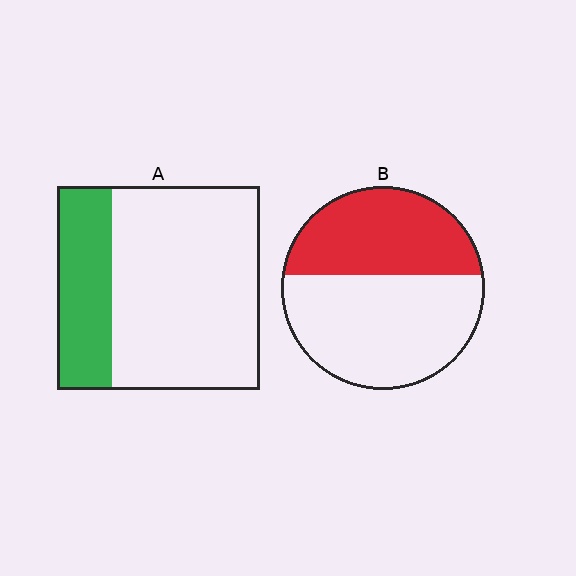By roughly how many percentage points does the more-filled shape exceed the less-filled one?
By roughly 15 percentage points (B over A).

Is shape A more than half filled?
No.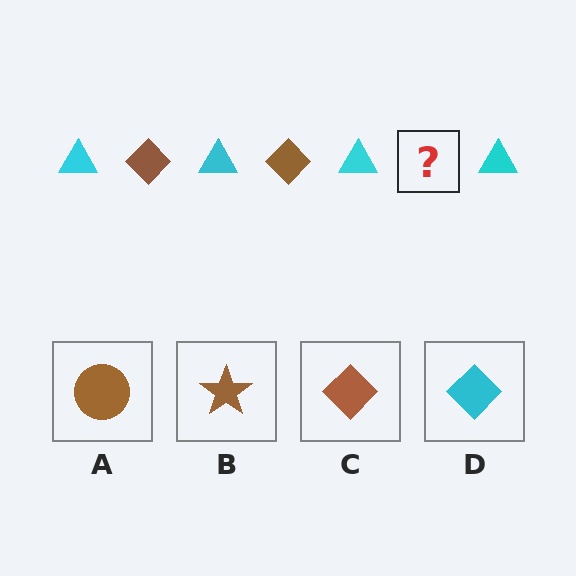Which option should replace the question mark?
Option C.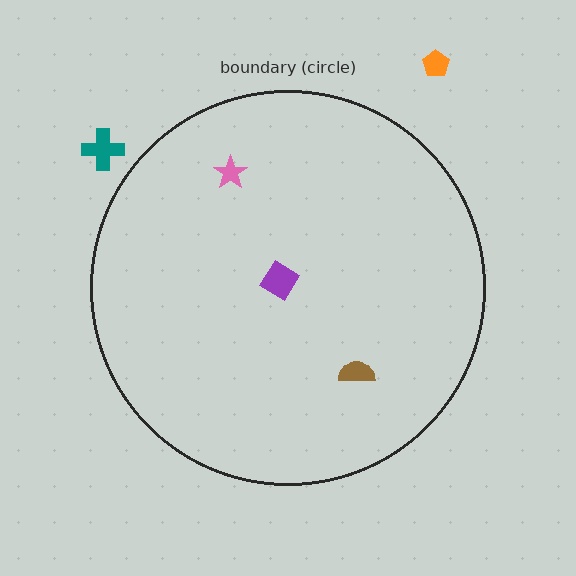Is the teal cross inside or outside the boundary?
Outside.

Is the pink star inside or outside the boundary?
Inside.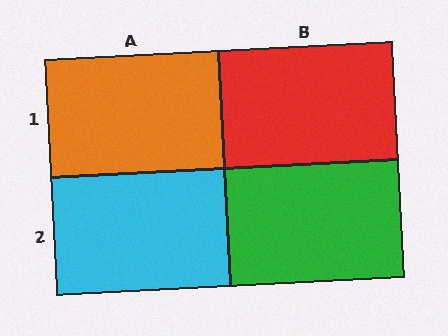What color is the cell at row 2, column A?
Cyan.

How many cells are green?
1 cell is green.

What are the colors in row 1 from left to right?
Orange, red.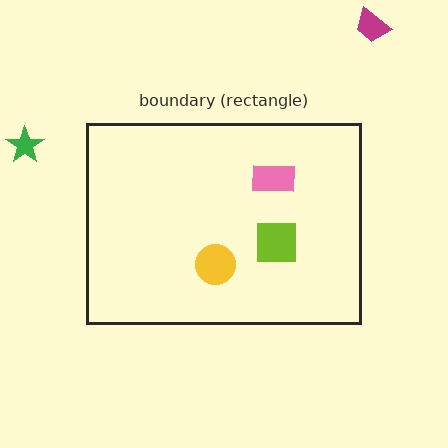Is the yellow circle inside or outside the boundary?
Inside.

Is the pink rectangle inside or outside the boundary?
Inside.